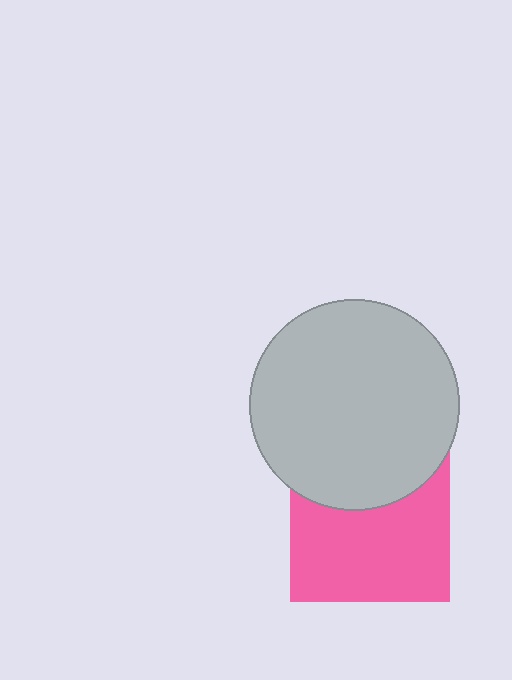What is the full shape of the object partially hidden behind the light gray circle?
The partially hidden object is a pink square.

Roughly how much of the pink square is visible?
About half of it is visible (roughly 65%).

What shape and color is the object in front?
The object in front is a light gray circle.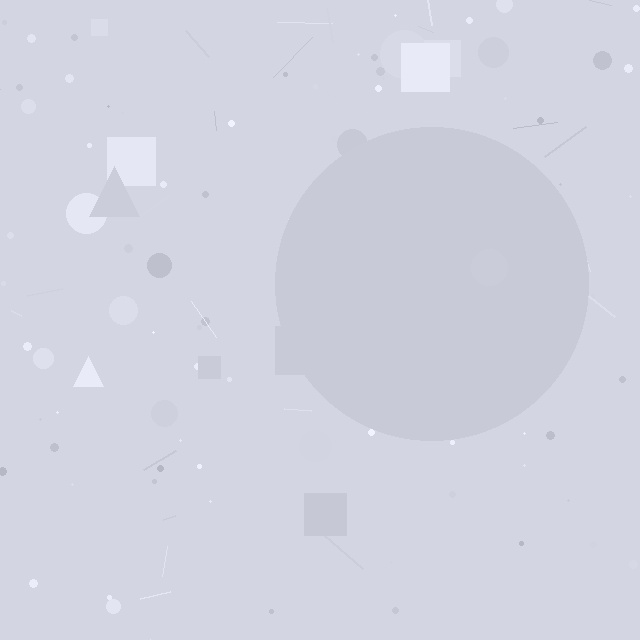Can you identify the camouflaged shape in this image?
The camouflaged shape is a circle.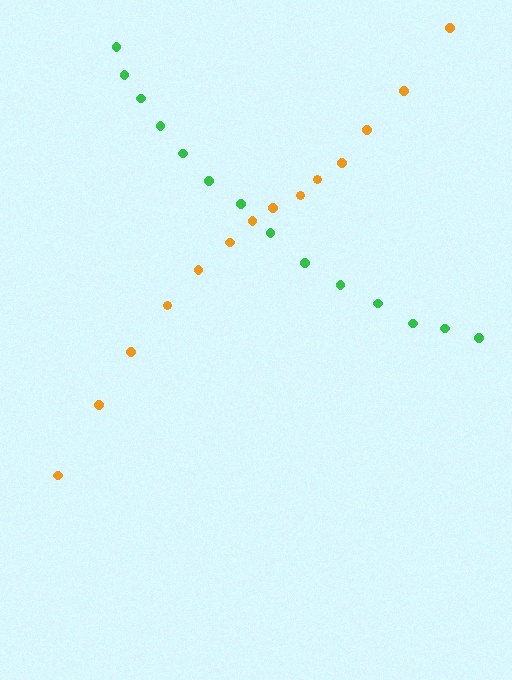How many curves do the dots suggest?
There are 2 distinct paths.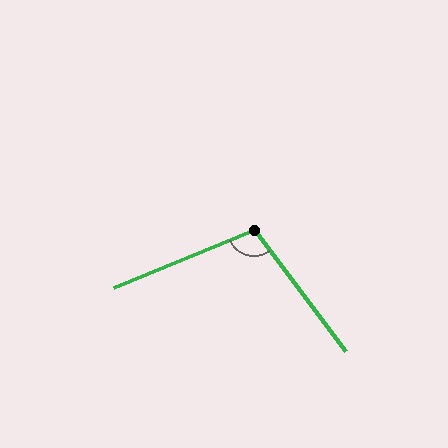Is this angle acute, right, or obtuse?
It is obtuse.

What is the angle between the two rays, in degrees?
Approximately 105 degrees.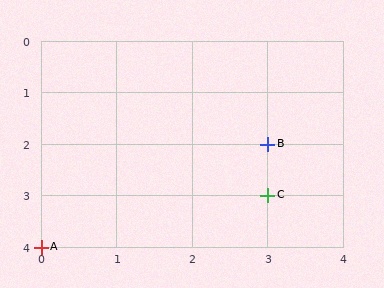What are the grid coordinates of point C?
Point C is at grid coordinates (3, 3).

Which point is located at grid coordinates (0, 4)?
Point A is at (0, 4).